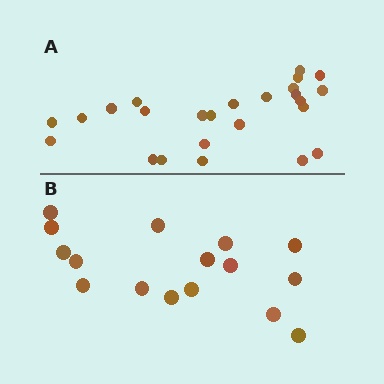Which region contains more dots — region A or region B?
Region A (the top region) has more dots.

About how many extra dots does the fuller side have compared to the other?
Region A has roughly 8 or so more dots than region B.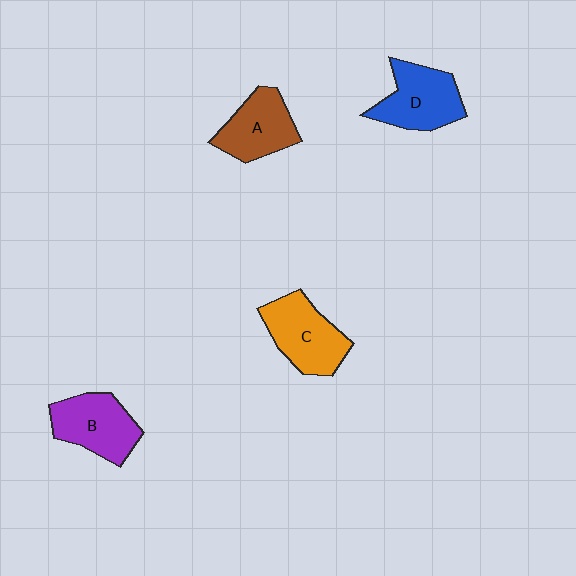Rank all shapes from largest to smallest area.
From largest to smallest: C (orange), D (blue), B (purple), A (brown).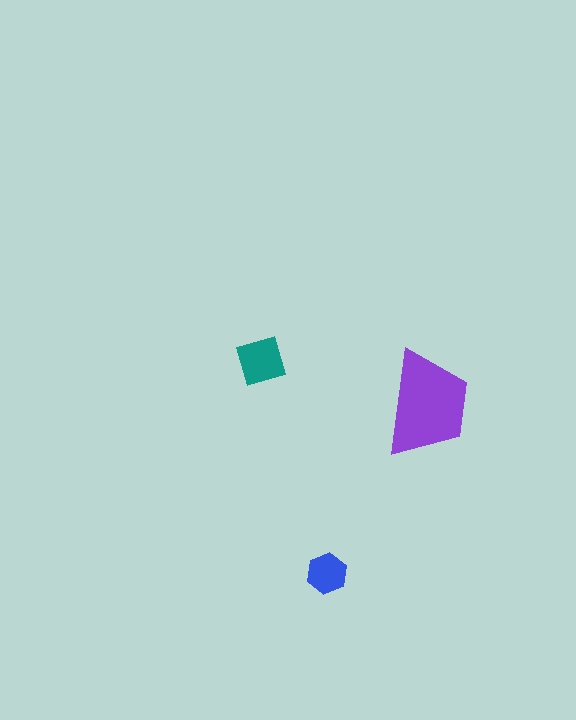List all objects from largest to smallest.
The purple trapezoid, the teal diamond, the blue hexagon.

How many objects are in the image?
There are 3 objects in the image.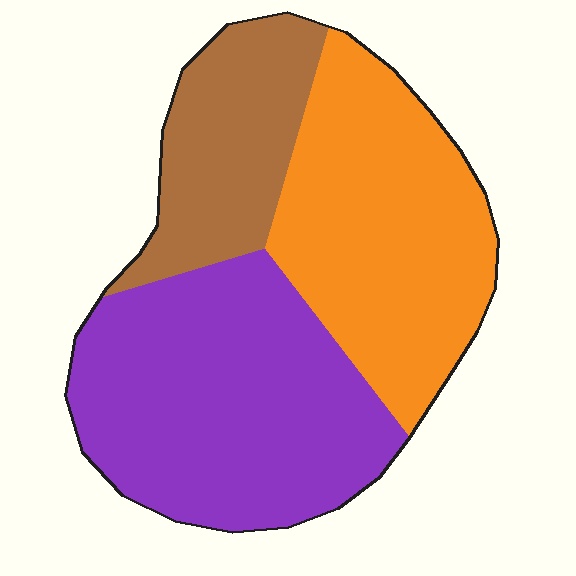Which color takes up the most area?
Purple, at roughly 45%.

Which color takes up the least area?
Brown, at roughly 20%.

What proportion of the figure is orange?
Orange takes up about three eighths (3/8) of the figure.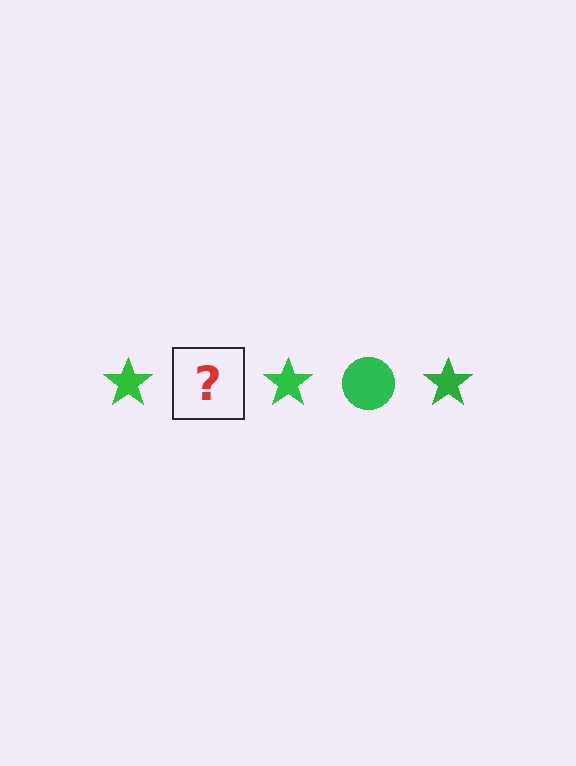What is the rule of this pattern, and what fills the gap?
The rule is that the pattern cycles through star, circle shapes in green. The gap should be filled with a green circle.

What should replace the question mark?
The question mark should be replaced with a green circle.